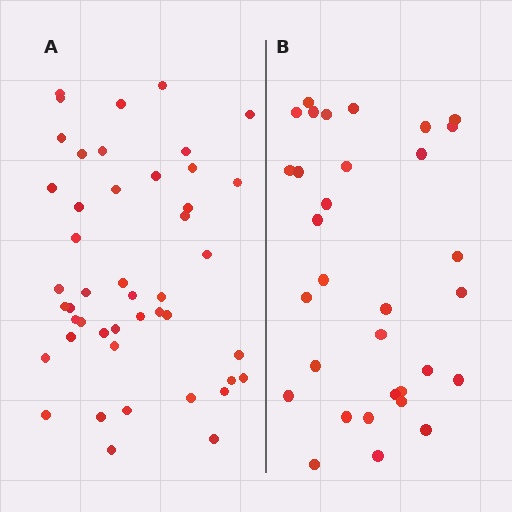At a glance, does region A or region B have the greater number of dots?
Region A (the left region) has more dots.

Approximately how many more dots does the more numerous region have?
Region A has approximately 15 more dots than region B.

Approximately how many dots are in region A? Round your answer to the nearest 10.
About 50 dots. (The exact count is 46, which rounds to 50.)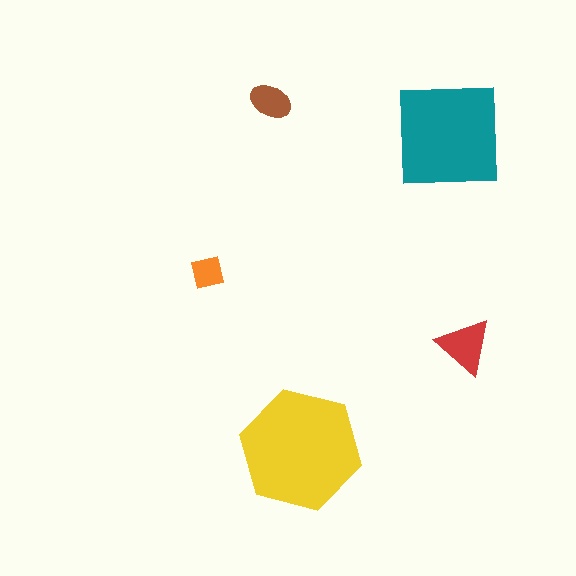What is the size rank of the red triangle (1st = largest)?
3rd.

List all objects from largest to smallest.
The yellow hexagon, the teal square, the red triangle, the brown ellipse, the orange square.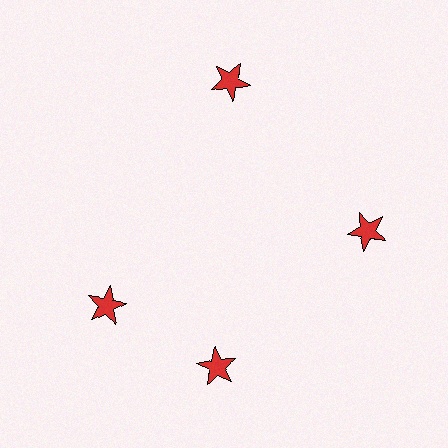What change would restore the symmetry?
The symmetry would be restored by rotating it back into even spacing with its neighbors so that all 4 stars sit at equal angles and equal distance from the center.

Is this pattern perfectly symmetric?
No. The 4 red stars are arranged in a ring, but one element near the 9 o'clock position is rotated out of alignment along the ring, breaking the 4-fold rotational symmetry.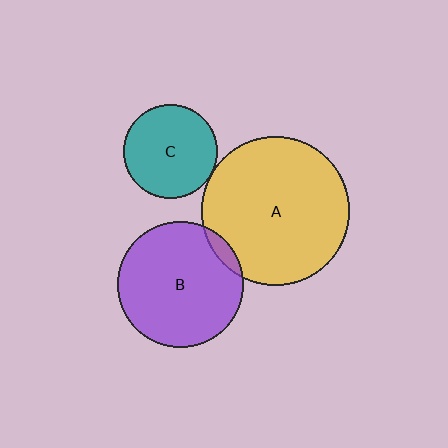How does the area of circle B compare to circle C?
Approximately 1.8 times.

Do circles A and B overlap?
Yes.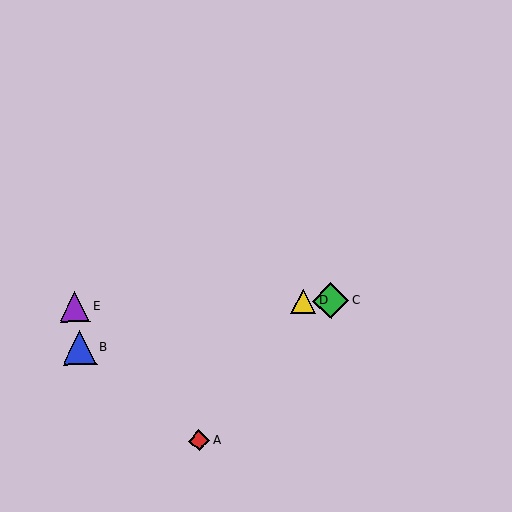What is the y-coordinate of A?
Object A is at y≈440.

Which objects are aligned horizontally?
Objects C, D, E are aligned horizontally.